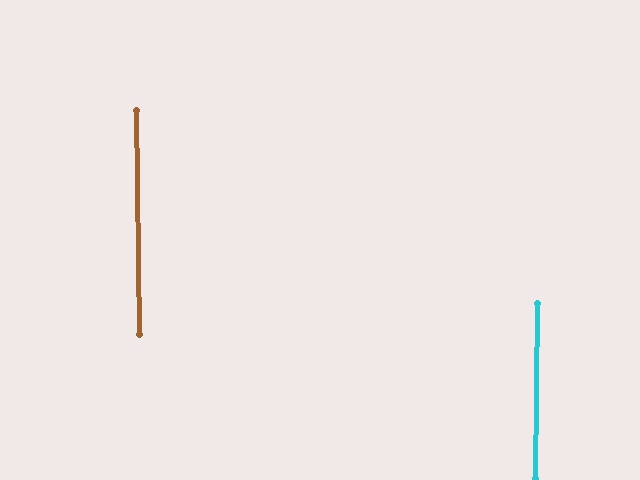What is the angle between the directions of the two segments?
Approximately 1 degree.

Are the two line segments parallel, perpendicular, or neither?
Parallel — their directions differ by only 1.3°.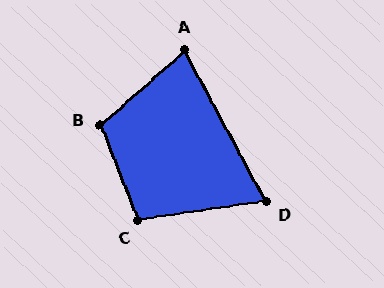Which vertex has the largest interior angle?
B, at approximately 110 degrees.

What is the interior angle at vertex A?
Approximately 77 degrees (acute).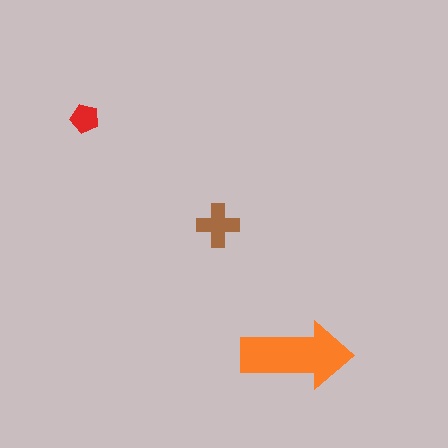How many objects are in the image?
There are 3 objects in the image.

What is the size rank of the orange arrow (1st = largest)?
1st.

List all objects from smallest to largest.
The red pentagon, the brown cross, the orange arrow.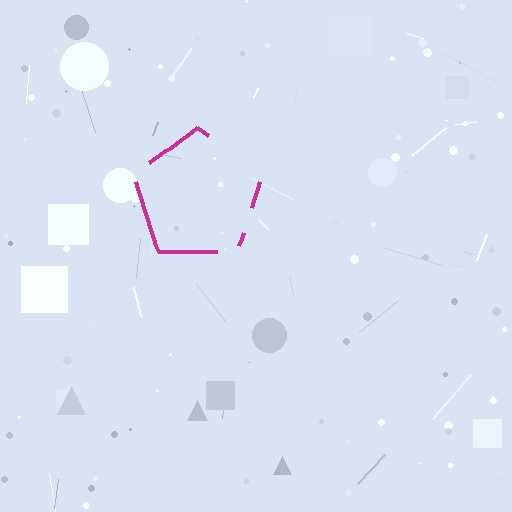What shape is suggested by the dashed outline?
The dashed outline suggests a pentagon.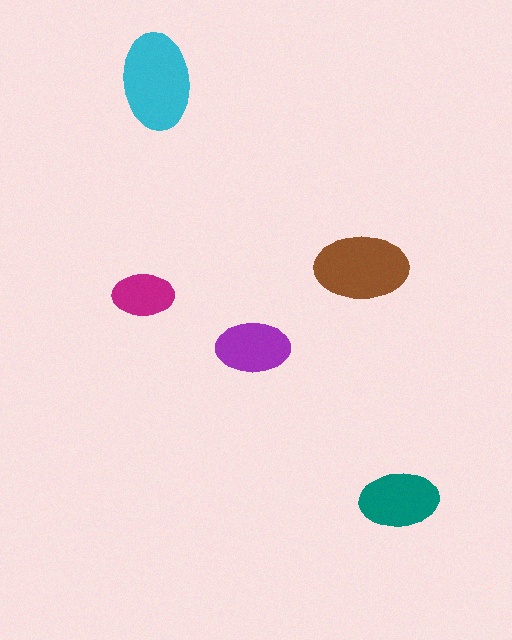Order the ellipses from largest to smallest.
the cyan one, the brown one, the teal one, the purple one, the magenta one.